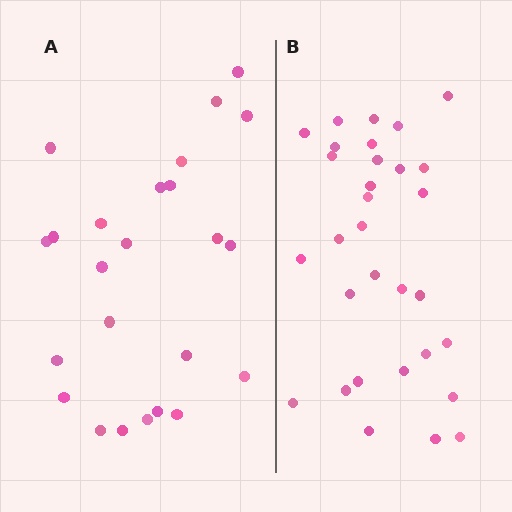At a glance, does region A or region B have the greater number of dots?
Region B (the right region) has more dots.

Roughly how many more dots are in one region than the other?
Region B has roughly 8 or so more dots than region A.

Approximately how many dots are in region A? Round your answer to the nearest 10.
About 20 dots. (The exact count is 24, which rounds to 20.)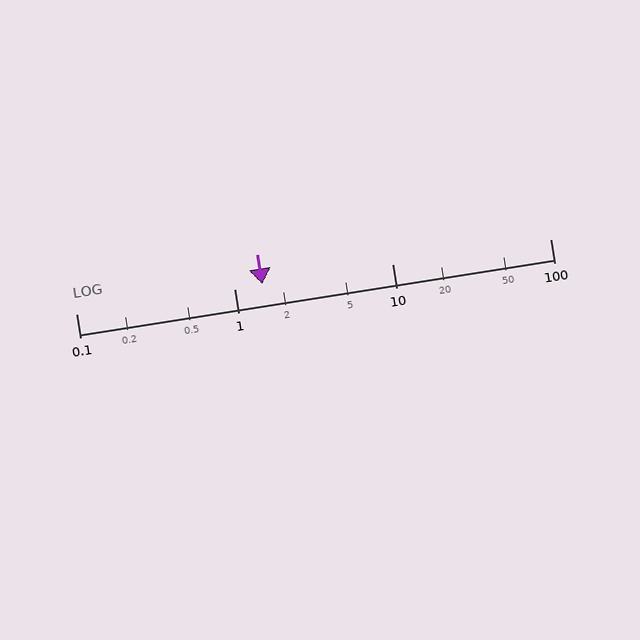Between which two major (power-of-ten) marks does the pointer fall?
The pointer is between 1 and 10.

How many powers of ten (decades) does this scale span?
The scale spans 3 decades, from 0.1 to 100.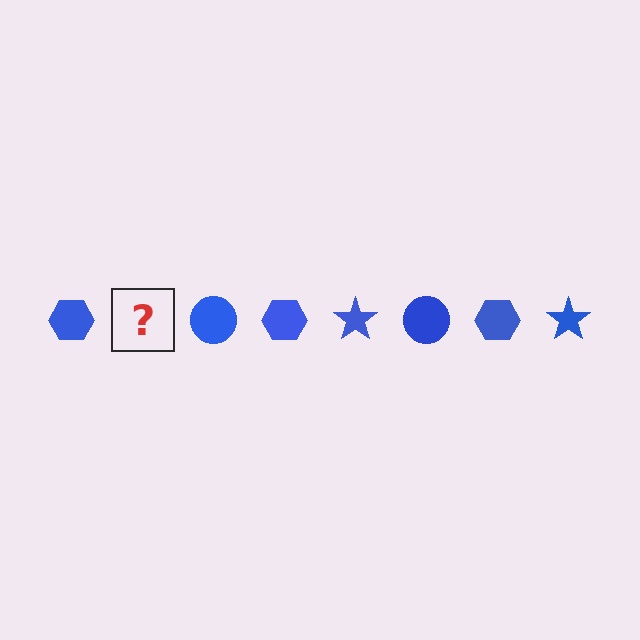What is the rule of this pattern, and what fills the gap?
The rule is that the pattern cycles through hexagon, star, circle shapes in blue. The gap should be filled with a blue star.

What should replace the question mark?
The question mark should be replaced with a blue star.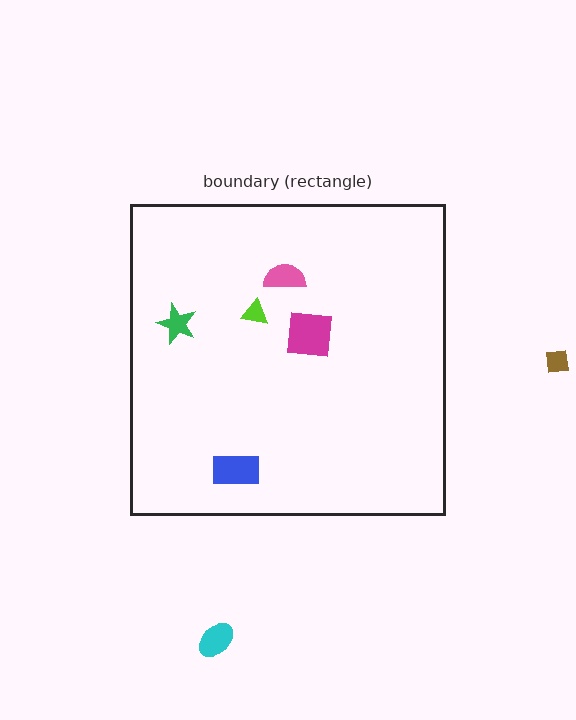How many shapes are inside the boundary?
5 inside, 2 outside.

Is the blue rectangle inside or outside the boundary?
Inside.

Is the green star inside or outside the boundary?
Inside.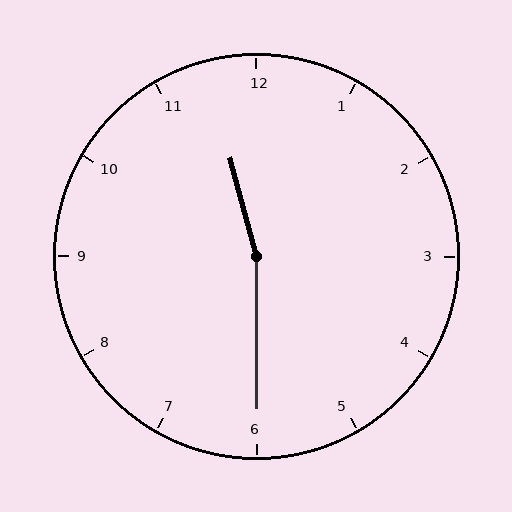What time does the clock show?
11:30.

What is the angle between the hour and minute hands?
Approximately 165 degrees.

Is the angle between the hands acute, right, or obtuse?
It is obtuse.